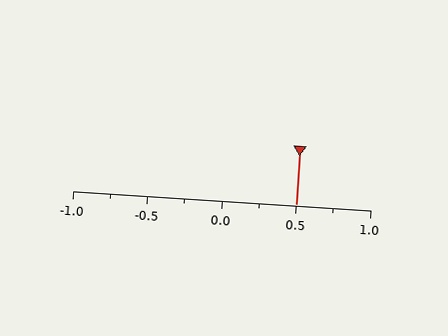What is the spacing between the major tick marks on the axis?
The major ticks are spaced 0.5 apart.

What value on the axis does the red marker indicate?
The marker indicates approximately 0.5.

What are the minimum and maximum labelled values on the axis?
The axis runs from -1.0 to 1.0.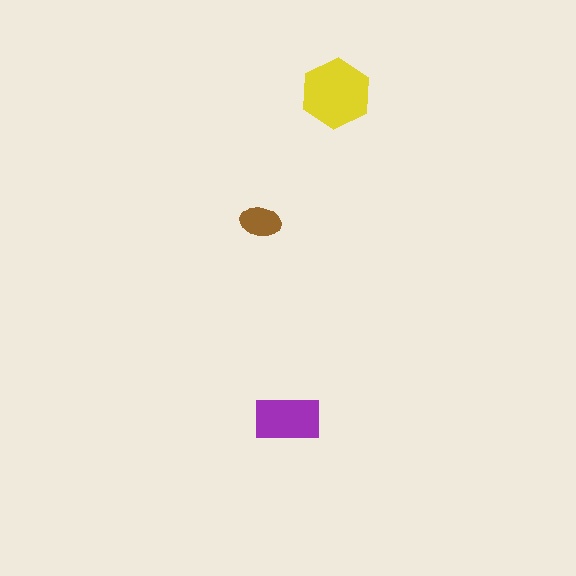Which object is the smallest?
The brown ellipse.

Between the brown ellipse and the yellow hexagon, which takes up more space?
The yellow hexagon.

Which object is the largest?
The yellow hexagon.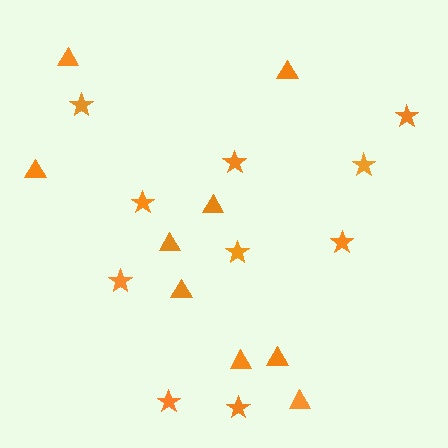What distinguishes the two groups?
There are 2 groups: one group of triangles (9) and one group of stars (10).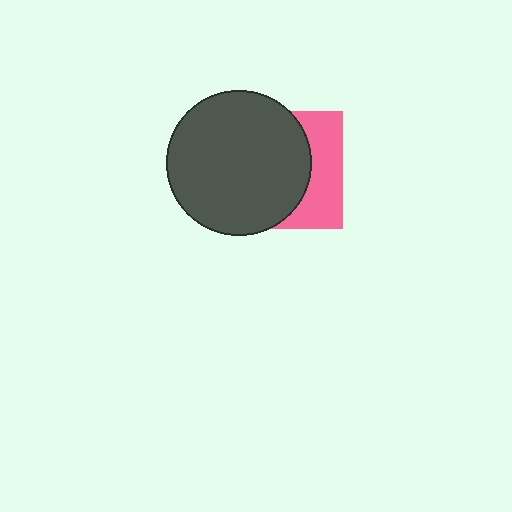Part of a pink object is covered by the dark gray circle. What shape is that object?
It is a square.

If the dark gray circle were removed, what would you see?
You would see the complete pink square.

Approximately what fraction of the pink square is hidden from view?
Roughly 65% of the pink square is hidden behind the dark gray circle.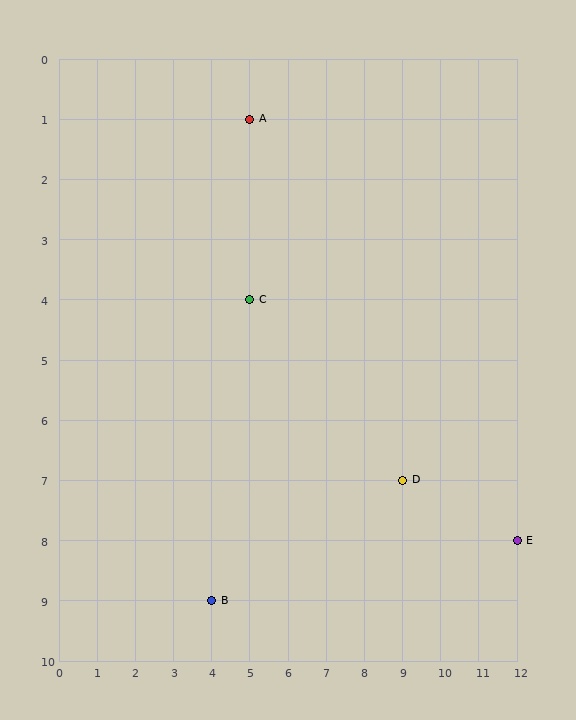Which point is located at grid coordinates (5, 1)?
Point A is at (5, 1).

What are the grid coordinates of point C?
Point C is at grid coordinates (5, 4).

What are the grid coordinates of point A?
Point A is at grid coordinates (5, 1).